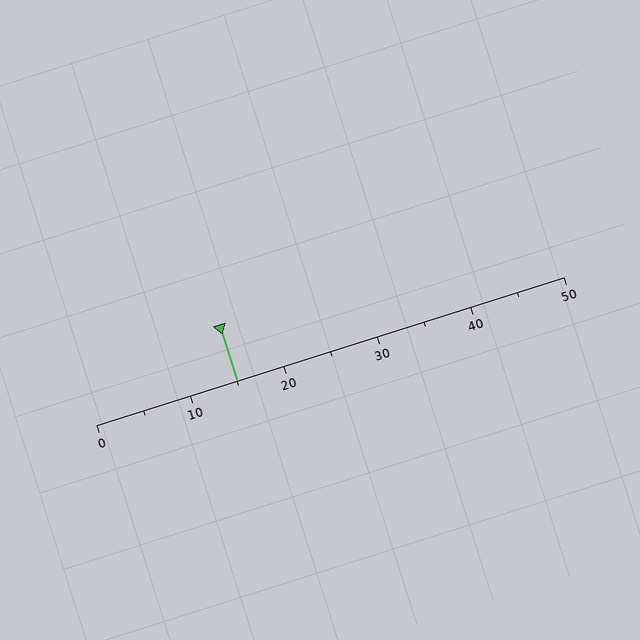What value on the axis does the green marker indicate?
The marker indicates approximately 15.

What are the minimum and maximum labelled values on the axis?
The axis runs from 0 to 50.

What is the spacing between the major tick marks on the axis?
The major ticks are spaced 10 apart.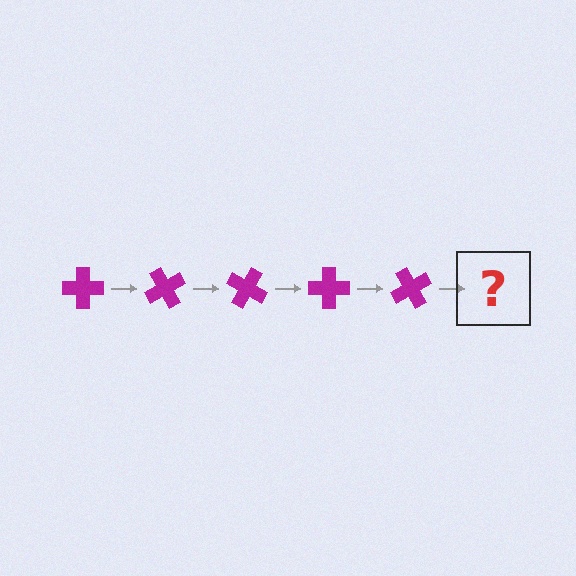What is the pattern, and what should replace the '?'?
The pattern is that the cross rotates 60 degrees each step. The '?' should be a magenta cross rotated 300 degrees.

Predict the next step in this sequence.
The next step is a magenta cross rotated 300 degrees.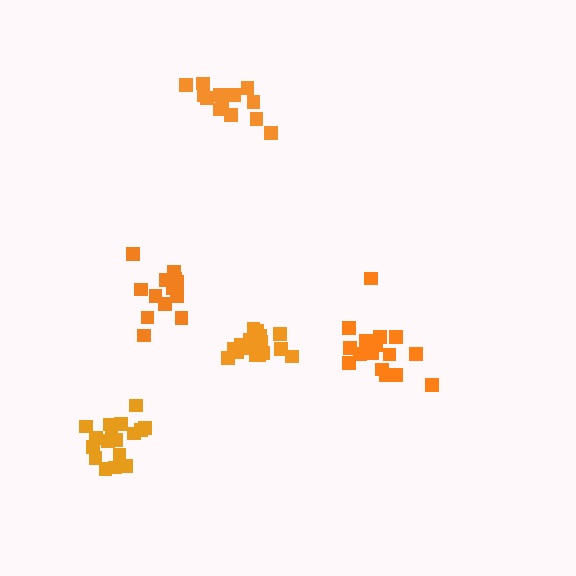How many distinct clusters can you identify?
There are 5 distinct clusters.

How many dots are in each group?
Group 1: 14 dots, Group 2: 18 dots, Group 3: 13 dots, Group 4: 18 dots, Group 5: 17 dots (80 total).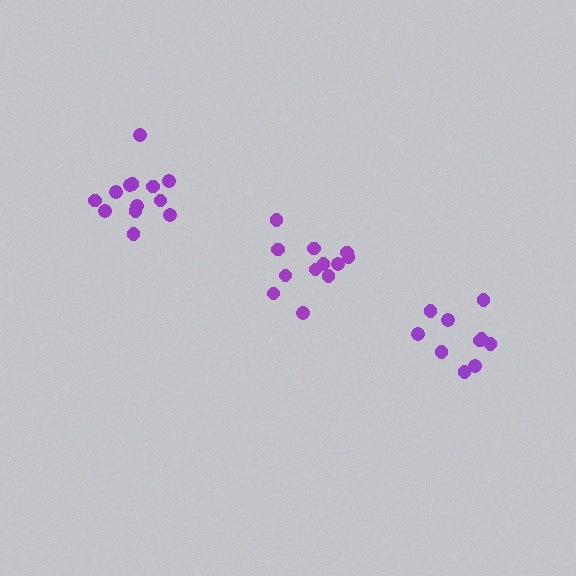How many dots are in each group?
Group 1: 12 dots, Group 2: 10 dots, Group 3: 13 dots (35 total).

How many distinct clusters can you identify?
There are 3 distinct clusters.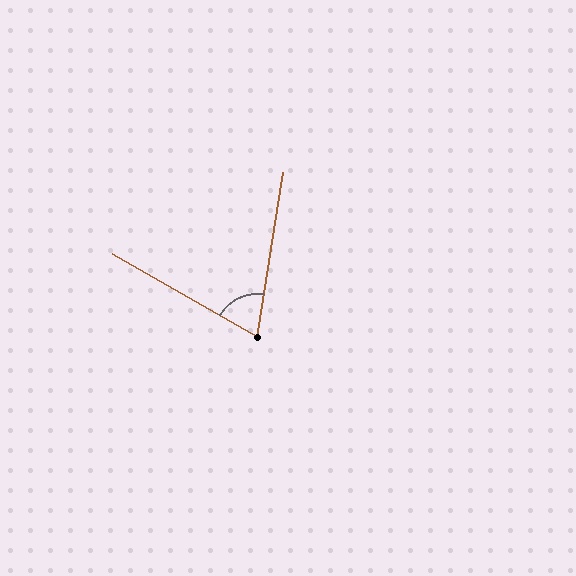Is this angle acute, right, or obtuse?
It is acute.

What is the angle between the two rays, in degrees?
Approximately 69 degrees.